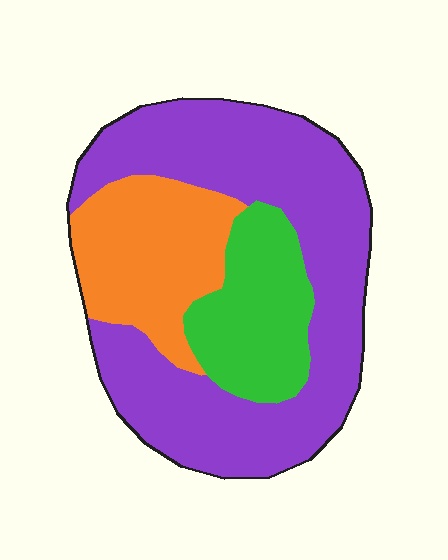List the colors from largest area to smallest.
From largest to smallest: purple, orange, green.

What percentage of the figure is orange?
Orange covers roughly 25% of the figure.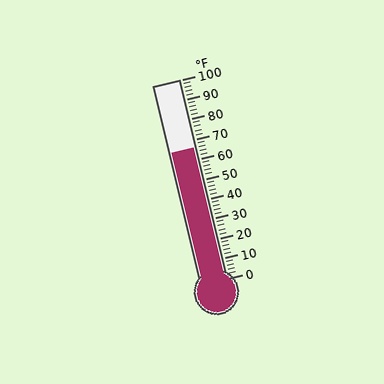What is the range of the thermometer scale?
The thermometer scale ranges from 0°F to 100°F.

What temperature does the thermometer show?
The thermometer shows approximately 66°F.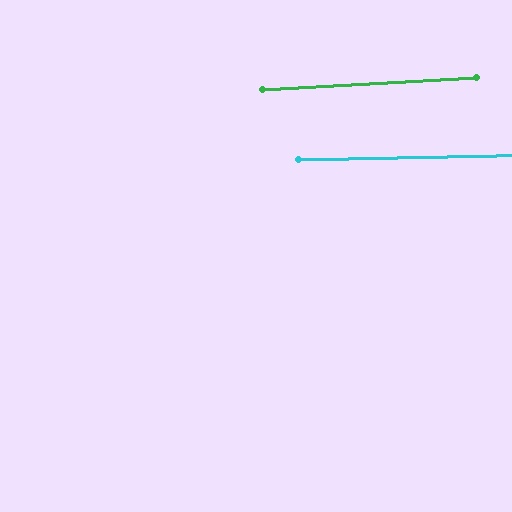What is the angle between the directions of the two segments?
Approximately 2 degrees.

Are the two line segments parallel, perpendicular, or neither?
Parallel — their directions differ by only 1.9°.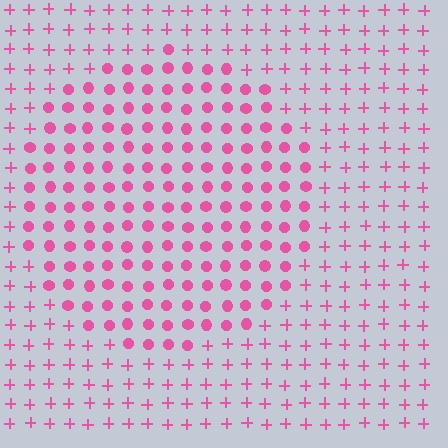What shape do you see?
I see a circle.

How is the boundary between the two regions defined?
The boundary is defined by a change in element shape: circles inside vs. plus signs outside. All elements share the same color and spacing.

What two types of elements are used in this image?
The image uses circles inside the circle region and plus signs outside it.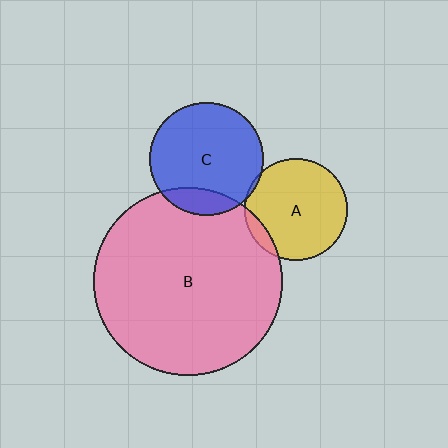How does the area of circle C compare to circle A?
Approximately 1.2 times.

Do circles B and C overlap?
Yes.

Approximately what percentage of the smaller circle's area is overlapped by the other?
Approximately 15%.